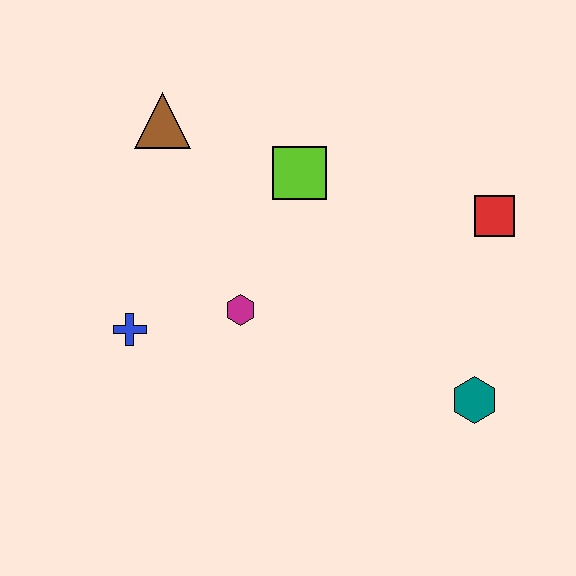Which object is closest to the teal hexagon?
The red square is closest to the teal hexagon.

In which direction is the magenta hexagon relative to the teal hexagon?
The magenta hexagon is to the left of the teal hexagon.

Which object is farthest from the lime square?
The teal hexagon is farthest from the lime square.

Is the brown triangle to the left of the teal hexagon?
Yes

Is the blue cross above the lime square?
No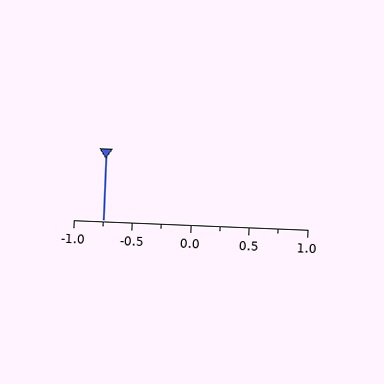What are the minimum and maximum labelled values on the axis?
The axis runs from -1.0 to 1.0.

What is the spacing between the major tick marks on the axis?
The major ticks are spaced 0.5 apart.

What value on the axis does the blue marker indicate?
The marker indicates approximately -0.75.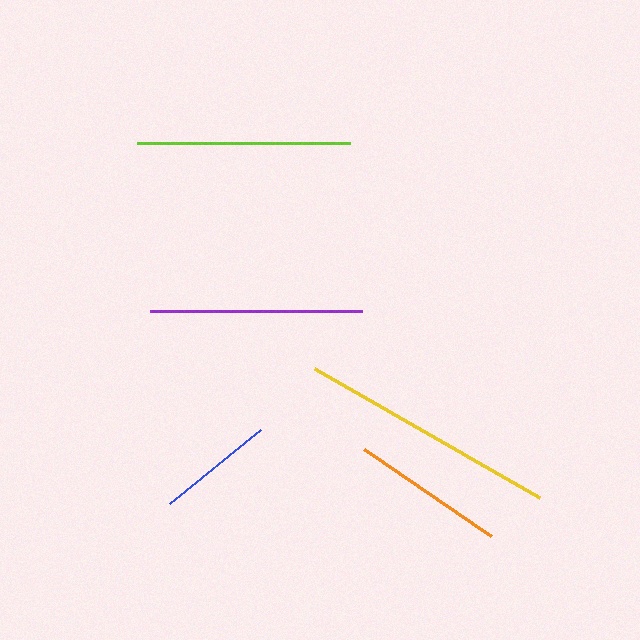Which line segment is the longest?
The yellow line is the longest at approximately 259 pixels.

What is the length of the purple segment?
The purple segment is approximately 212 pixels long.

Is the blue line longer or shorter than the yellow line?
The yellow line is longer than the blue line.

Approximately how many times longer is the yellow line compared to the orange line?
The yellow line is approximately 1.7 times the length of the orange line.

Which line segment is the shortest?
The blue line is the shortest at approximately 117 pixels.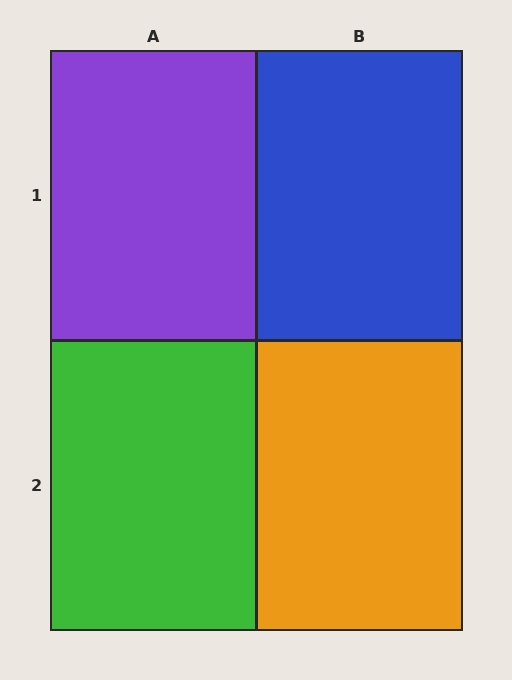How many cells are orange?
1 cell is orange.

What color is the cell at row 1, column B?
Blue.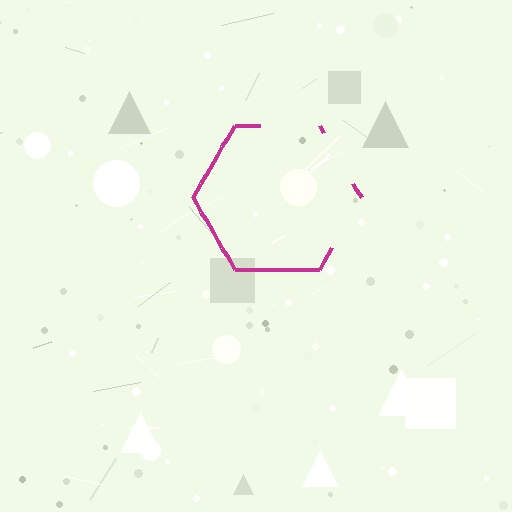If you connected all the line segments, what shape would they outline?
They would outline a hexagon.